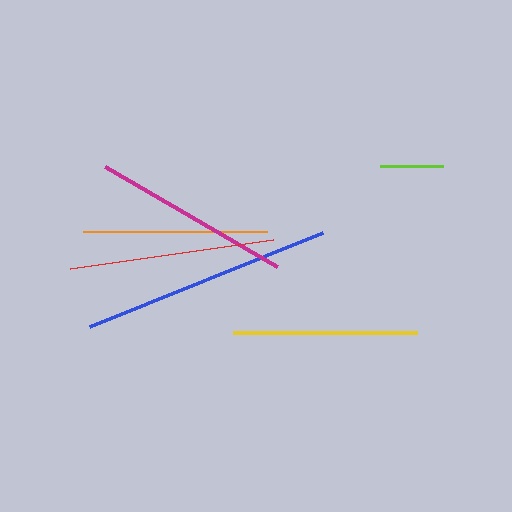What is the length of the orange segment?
The orange segment is approximately 183 pixels long.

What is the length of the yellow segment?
The yellow segment is approximately 184 pixels long.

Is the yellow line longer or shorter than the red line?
The red line is longer than the yellow line.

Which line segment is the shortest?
The lime line is the shortest at approximately 63 pixels.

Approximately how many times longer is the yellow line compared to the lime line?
The yellow line is approximately 2.9 times the length of the lime line.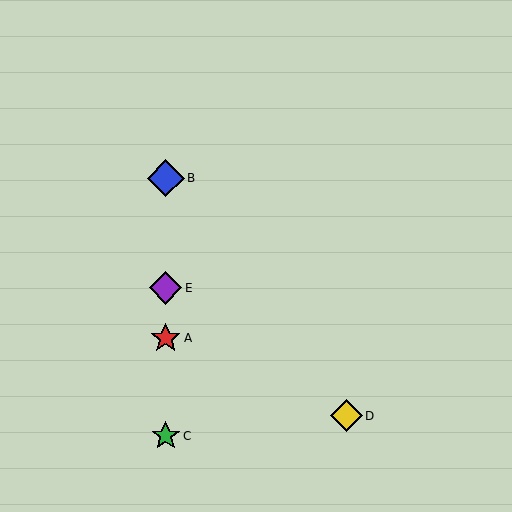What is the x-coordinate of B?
Object B is at x≈166.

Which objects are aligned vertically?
Objects A, B, C, E are aligned vertically.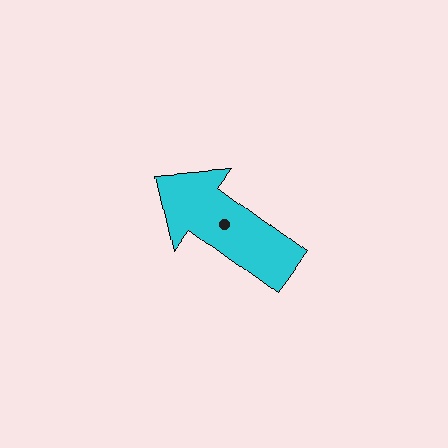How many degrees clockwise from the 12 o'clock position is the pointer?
Approximately 306 degrees.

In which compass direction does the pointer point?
Northwest.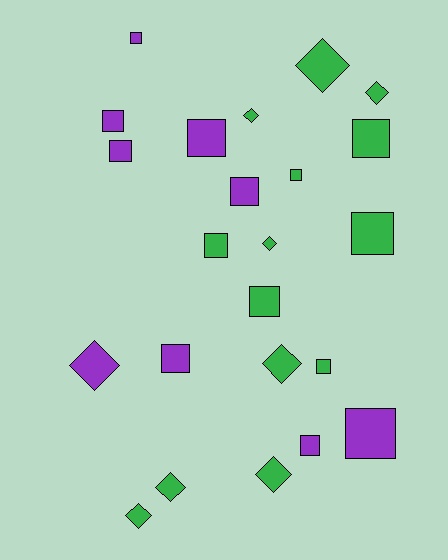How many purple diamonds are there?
There is 1 purple diamond.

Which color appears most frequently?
Green, with 14 objects.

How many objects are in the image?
There are 23 objects.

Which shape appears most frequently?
Square, with 14 objects.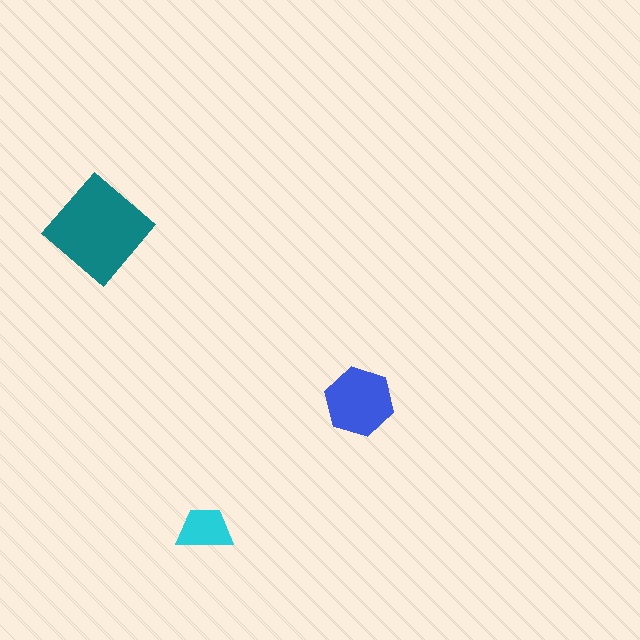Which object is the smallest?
The cyan trapezoid.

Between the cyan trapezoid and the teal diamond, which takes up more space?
The teal diamond.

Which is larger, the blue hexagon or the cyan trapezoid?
The blue hexagon.